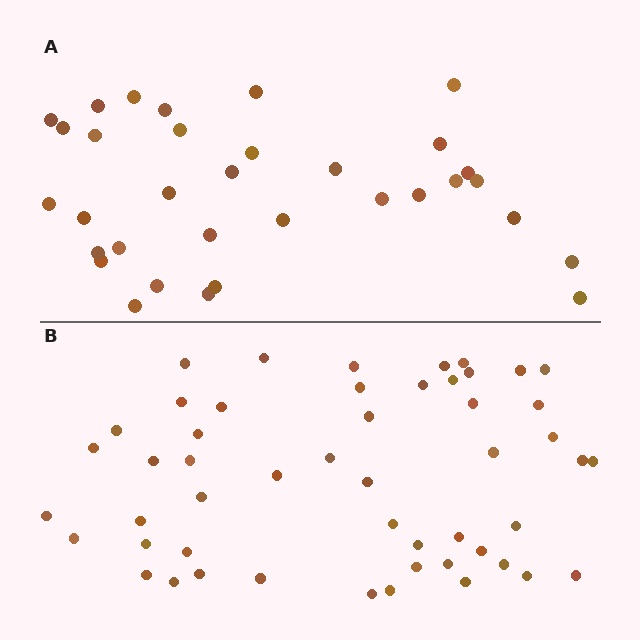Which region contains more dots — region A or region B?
Region B (the bottom region) has more dots.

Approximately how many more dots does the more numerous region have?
Region B has approximately 20 more dots than region A.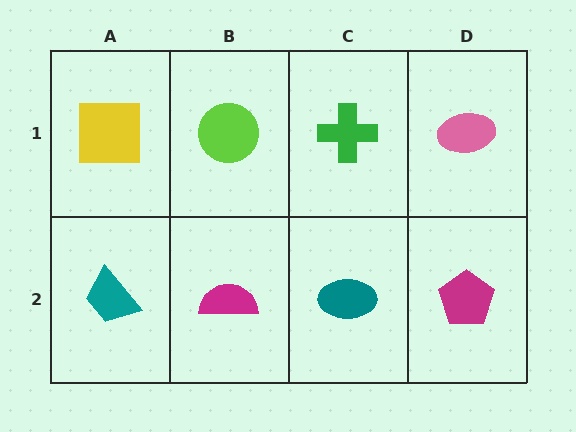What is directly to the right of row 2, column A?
A magenta semicircle.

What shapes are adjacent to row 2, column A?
A yellow square (row 1, column A), a magenta semicircle (row 2, column B).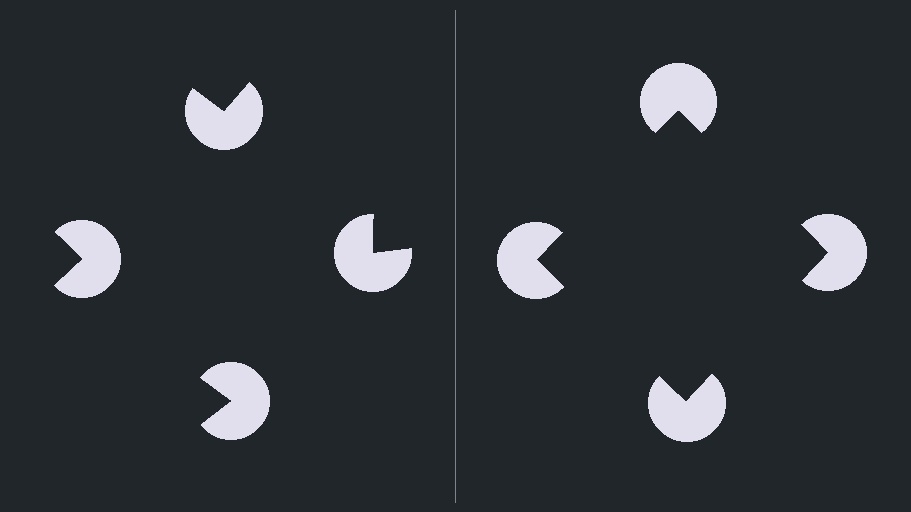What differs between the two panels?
The pac-man discs are positioned identically on both sides; only the wedge orientations differ. On the right they align to a square; on the left they are misaligned.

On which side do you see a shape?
An illusory square appears on the right side. On the left side the wedge cuts are rotated, so no coherent shape forms.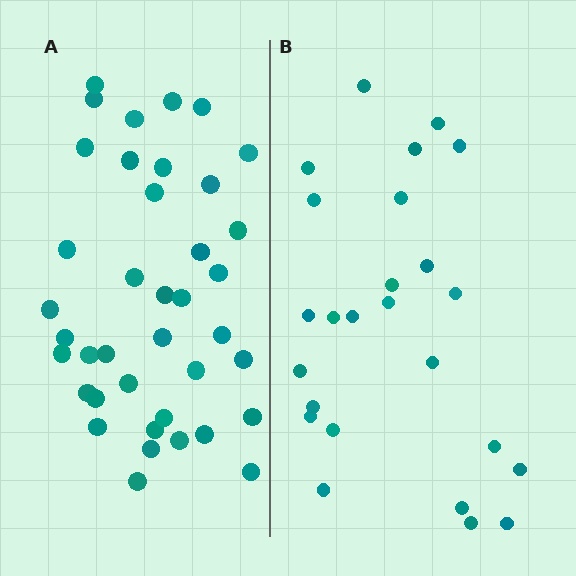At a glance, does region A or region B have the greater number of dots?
Region A (the left region) has more dots.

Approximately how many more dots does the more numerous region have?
Region A has approximately 15 more dots than region B.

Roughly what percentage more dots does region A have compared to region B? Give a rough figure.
About 55% more.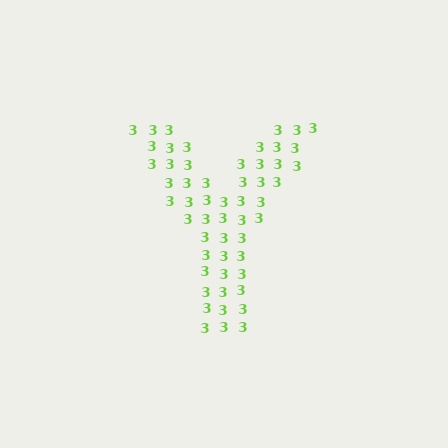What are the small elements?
The small elements are digit 3's.